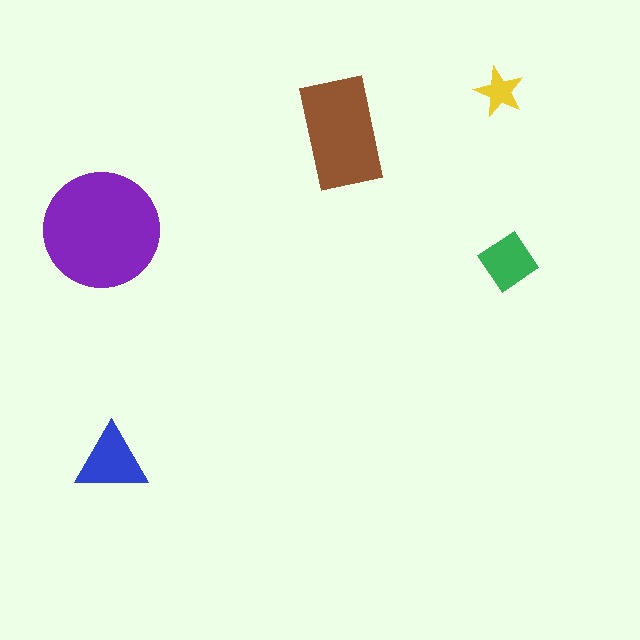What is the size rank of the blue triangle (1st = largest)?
3rd.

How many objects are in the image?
There are 5 objects in the image.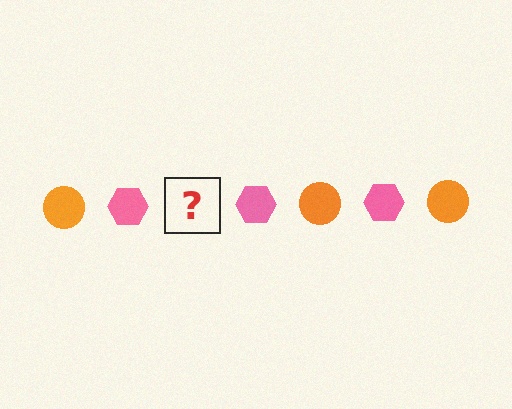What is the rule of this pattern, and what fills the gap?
The rule is that the pattern alternates between orange circle and pink hexagon. The gap should be filled with an orange circle.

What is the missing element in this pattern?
The missing element is an orange circle.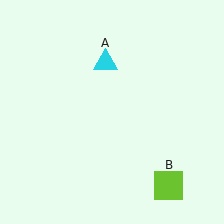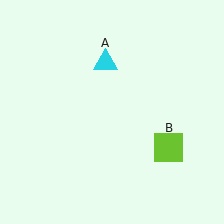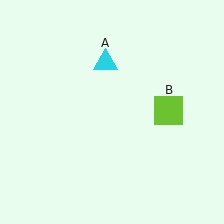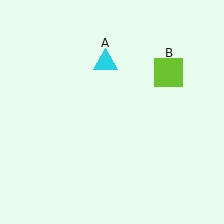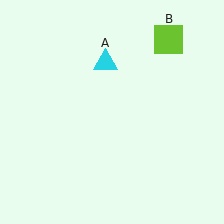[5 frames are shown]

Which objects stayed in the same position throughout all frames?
Cyan triangle (object A) remained stationary.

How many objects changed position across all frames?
1 object changed position: lime square (object B).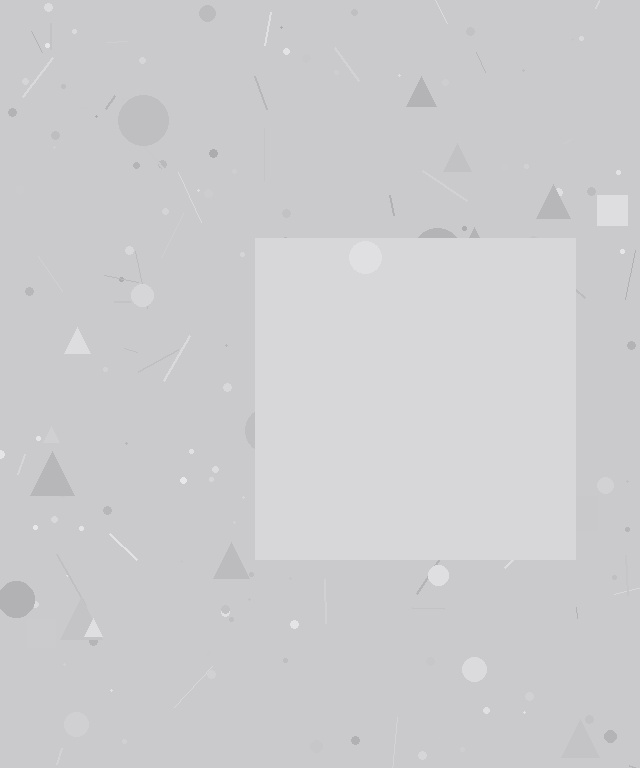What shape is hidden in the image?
A square is hidden in the image.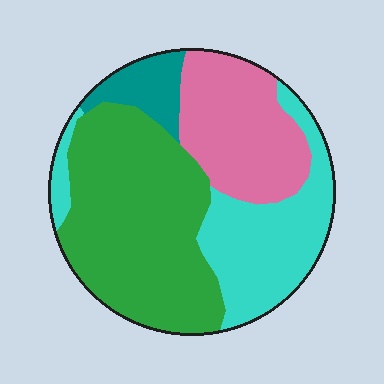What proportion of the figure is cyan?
Cyan takes up about one quarter (1/4) of the figure.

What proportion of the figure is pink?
Pink covers around 25% of the figure.